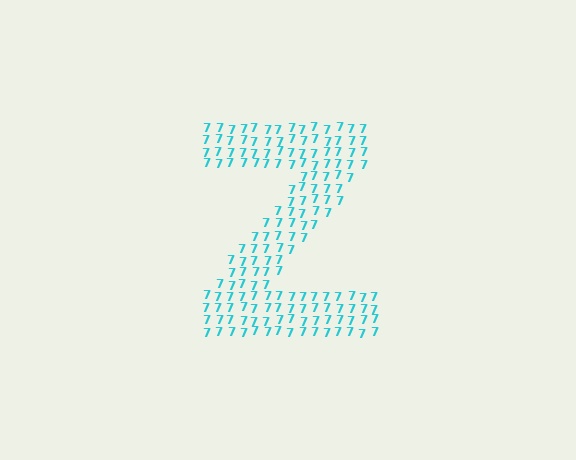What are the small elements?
The small elements are digit 7's.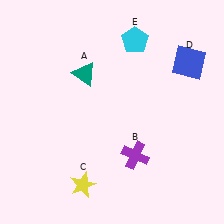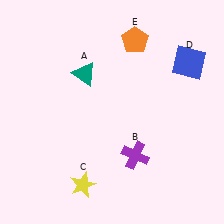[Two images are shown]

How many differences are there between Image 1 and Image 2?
There is 1 difference between the two images.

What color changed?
The pentagon (E) changed from cyan in Image 1 to orange in Image 2.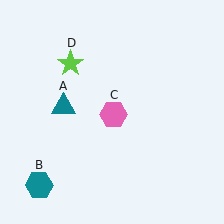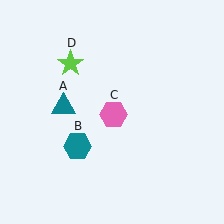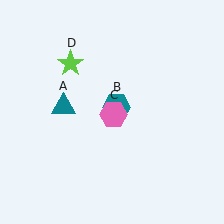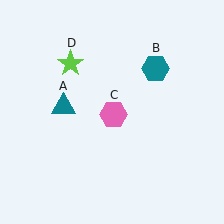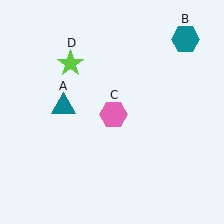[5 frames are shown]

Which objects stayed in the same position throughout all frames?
Teal triangle (object A) and pink hexagon (object C) and lime star (object D) remained stationary.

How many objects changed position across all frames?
1 object changed position: teal hexagon (object B).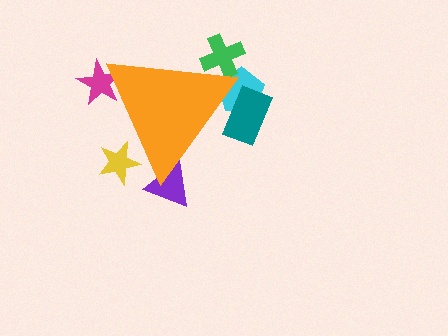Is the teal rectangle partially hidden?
Yes, the teal rectangle is partially hidden behind the orange triangle.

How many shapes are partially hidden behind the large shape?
6 shapes are partially hidden.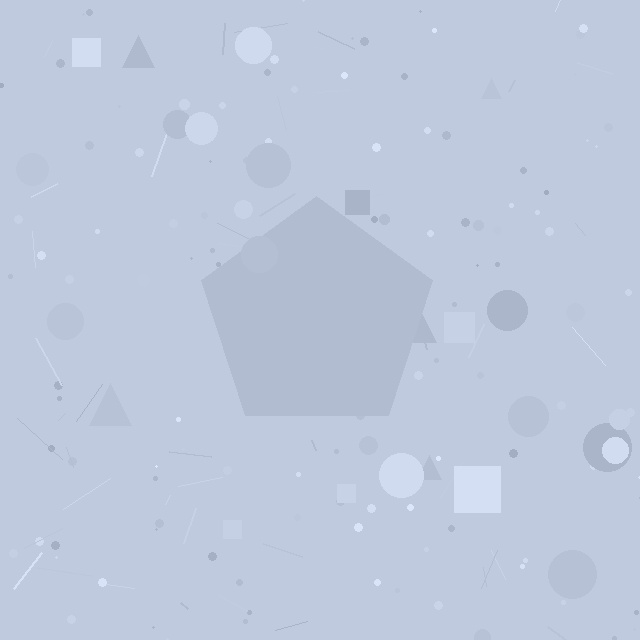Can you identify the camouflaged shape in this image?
The camouflaged shape is a pentagon.